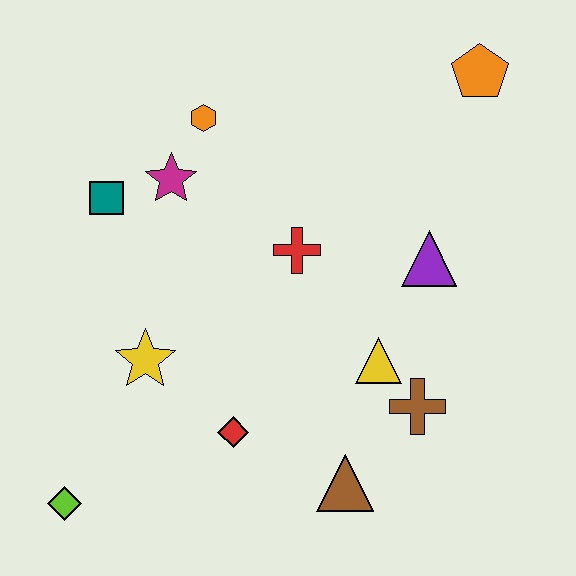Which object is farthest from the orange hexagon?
The lime diamond is farthest from the orange hexagon.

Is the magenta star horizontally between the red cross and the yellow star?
Yes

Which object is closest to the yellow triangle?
The brown cross is closest to the yellow triangle.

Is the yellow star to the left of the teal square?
No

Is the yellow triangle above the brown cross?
Yes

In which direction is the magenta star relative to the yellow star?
The magenta star is above the yellow star.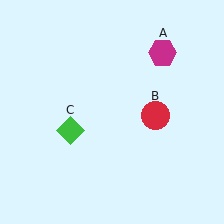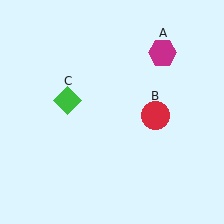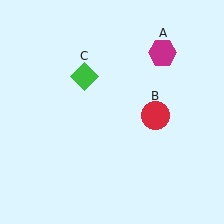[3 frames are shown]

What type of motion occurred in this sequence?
The green diamond (object C) rotated clockwise around the center of the scene.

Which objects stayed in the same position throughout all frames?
Magenta hexagon (object A) and red circle (object B) remained stationary.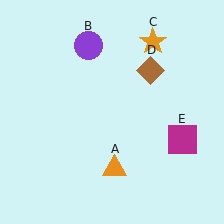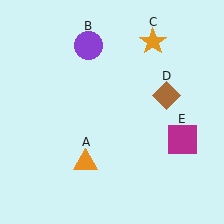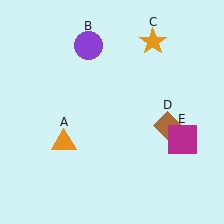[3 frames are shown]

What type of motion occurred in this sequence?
The orange triangle (object A), brown diamond (object D) rotated clockwise around the center of the scene.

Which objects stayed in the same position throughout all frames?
Purple circle (object B) and orange star (object C) and magenta square (object E) remained stationary.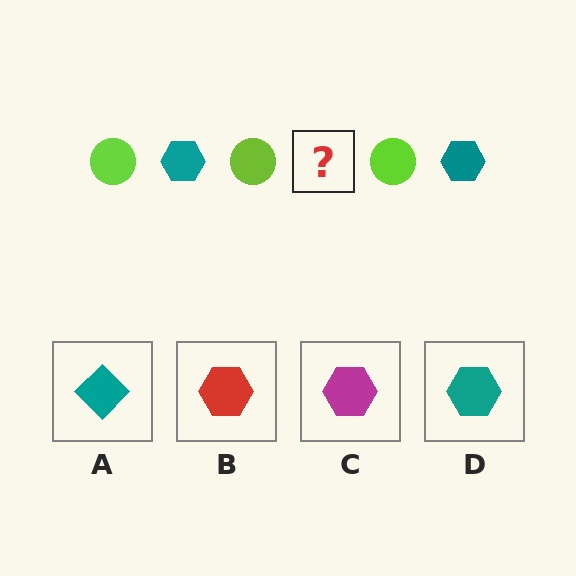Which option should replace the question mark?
Option D.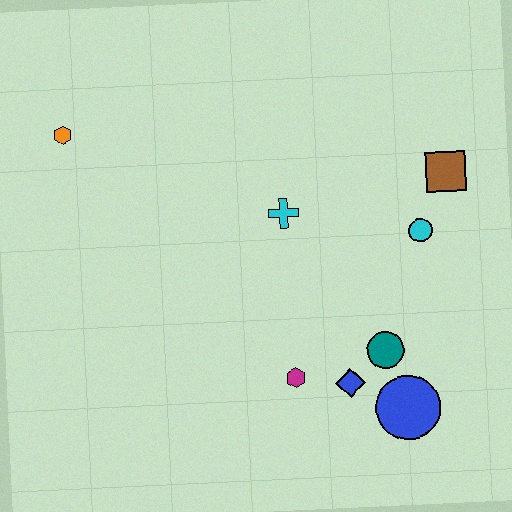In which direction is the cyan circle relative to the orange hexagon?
The cyan circle is to the right of the orange hexagon.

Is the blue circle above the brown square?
No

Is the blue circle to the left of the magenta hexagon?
No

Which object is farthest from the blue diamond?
The orange hexagon is farthest from the blue diamond.